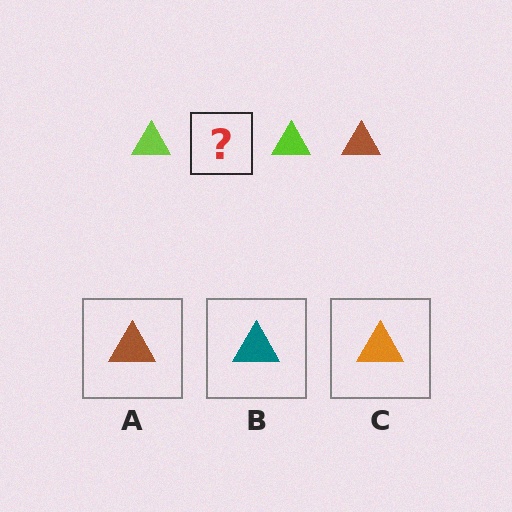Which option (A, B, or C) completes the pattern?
A.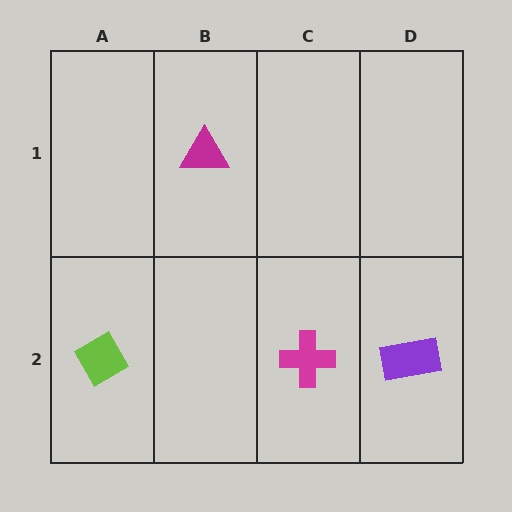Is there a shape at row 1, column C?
No, that cell is empty.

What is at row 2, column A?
A lime diamond.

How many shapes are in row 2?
3 shapes.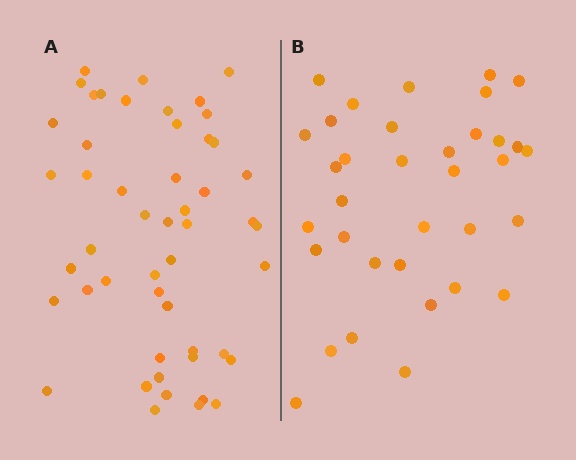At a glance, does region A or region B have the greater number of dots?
Region A (the left region) has more dots.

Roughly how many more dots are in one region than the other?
Region A has approximately 15 more dots than region B.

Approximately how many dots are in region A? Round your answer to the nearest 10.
About 50 dots.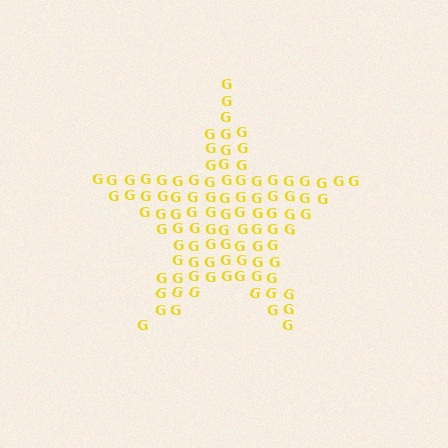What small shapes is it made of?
It is made of small letter G's.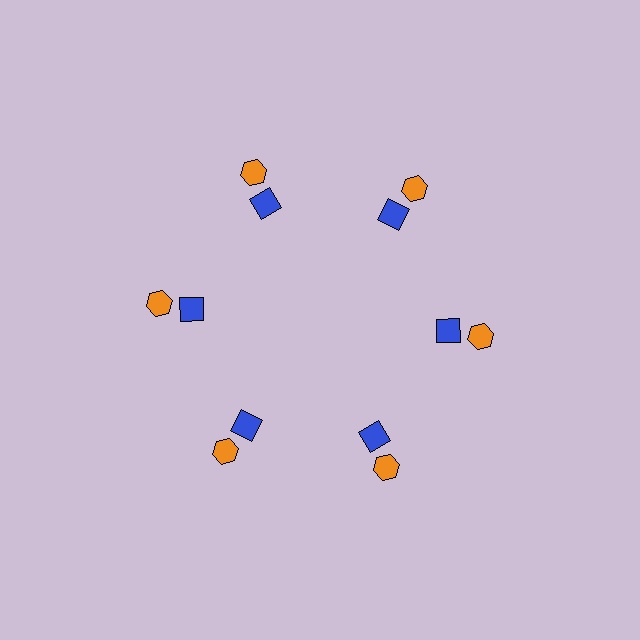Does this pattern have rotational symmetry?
Yes, this pattern has 6-fold rotational symmetry. It looks the same after rotating 60 degrees around the center.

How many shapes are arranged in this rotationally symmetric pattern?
There are 12 shapes, arranged in 6 groups of 2.